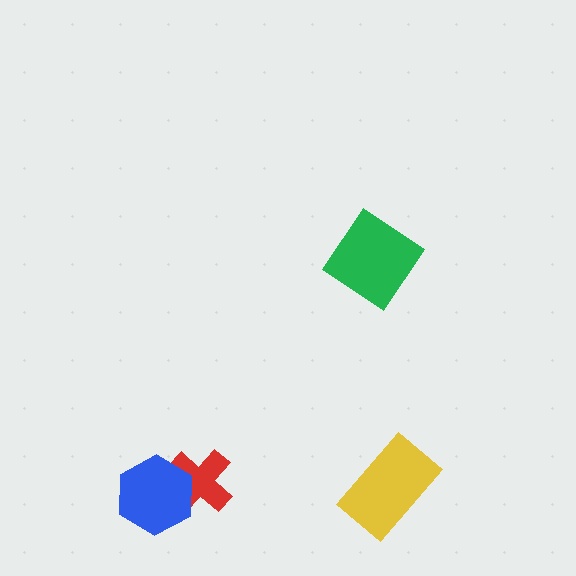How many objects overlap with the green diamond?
0 objects overlap with the green diamond.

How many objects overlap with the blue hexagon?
1 object overlaps with the blue hexagon.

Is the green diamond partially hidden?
No, no other shape covers it.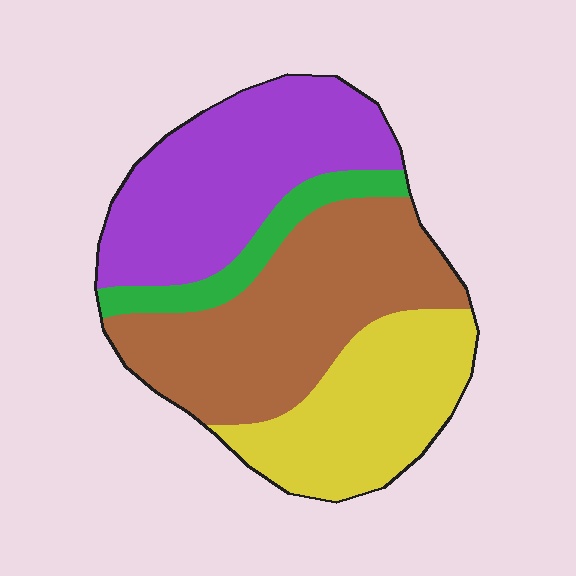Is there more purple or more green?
Purple.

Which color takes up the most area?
Brown, at roughly 35%.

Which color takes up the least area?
Green, at roughly 10%.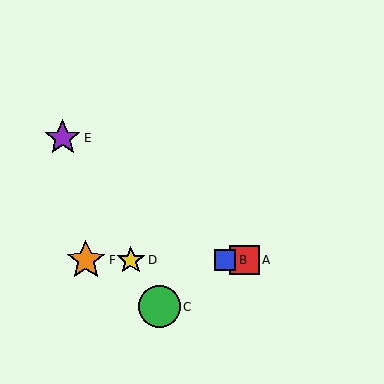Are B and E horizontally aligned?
No, B is at y≈260 and E is at y≈138.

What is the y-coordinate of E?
Object E is at y≈138.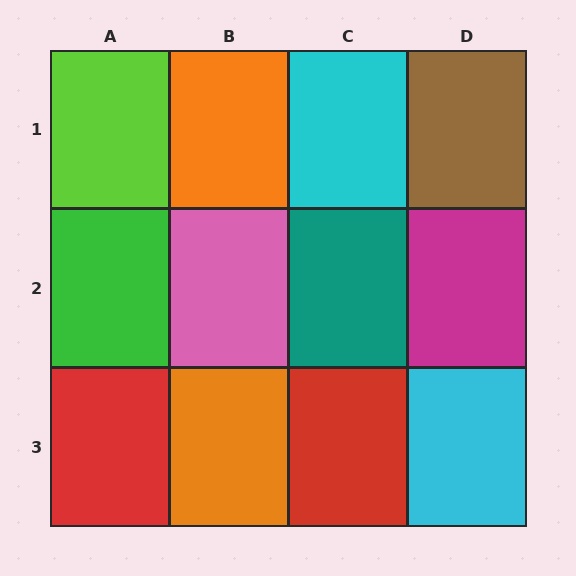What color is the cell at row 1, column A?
Lime.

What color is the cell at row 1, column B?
Orange.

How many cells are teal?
1 cell is teal.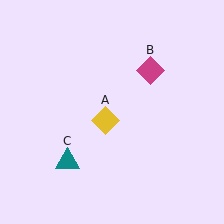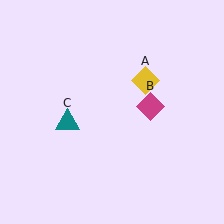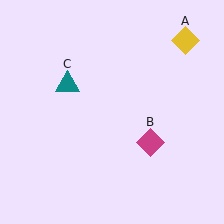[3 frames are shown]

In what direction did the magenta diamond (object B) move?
The magenta diamond (object B) moved down.